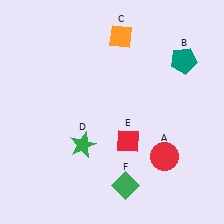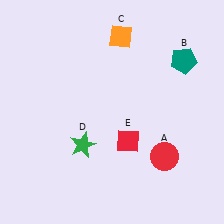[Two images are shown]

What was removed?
The green diamond (F) was removed in Image 2.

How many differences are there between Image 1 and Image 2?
There is 1 difference between the two images.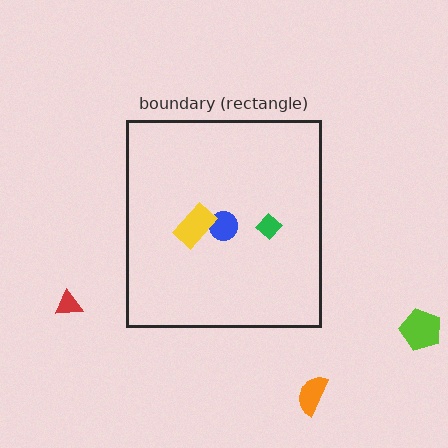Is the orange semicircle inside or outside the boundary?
Outside.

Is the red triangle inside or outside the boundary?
Outside.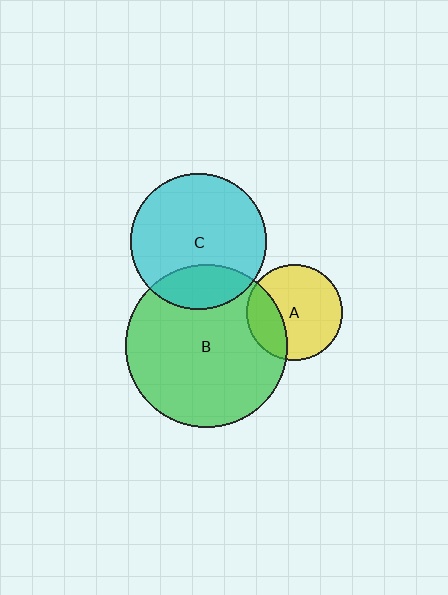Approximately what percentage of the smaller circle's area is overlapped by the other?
Approximately 20%.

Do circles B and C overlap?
Yes.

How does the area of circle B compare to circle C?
Approximately 1.4 times.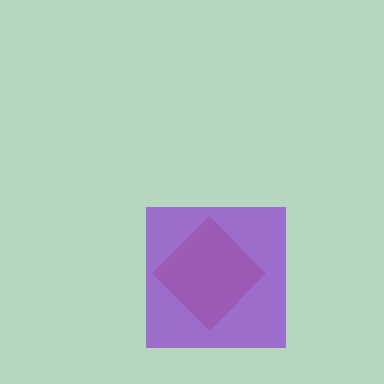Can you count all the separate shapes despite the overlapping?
Yes, there are 2 separate shapes.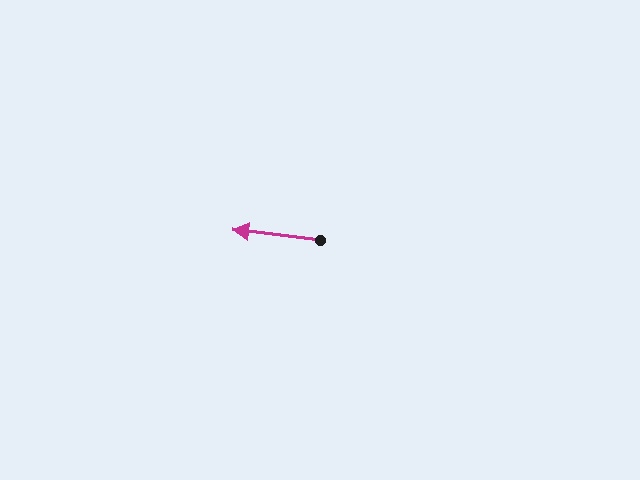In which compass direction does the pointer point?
West.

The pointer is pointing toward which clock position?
Roughly 9 o'clock.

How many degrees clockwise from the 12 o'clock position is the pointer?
Approximately 277 degrees.